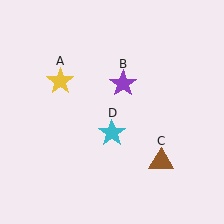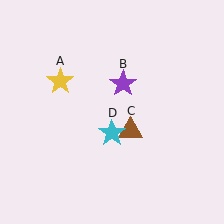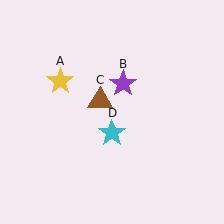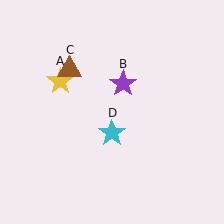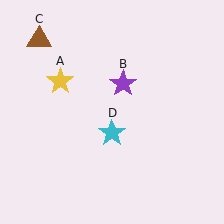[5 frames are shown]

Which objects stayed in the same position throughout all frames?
Yellow star (object A) and purple star (object B) and cyan star (object D) remained stationary.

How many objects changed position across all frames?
1 object changed position: brown triangle (object C).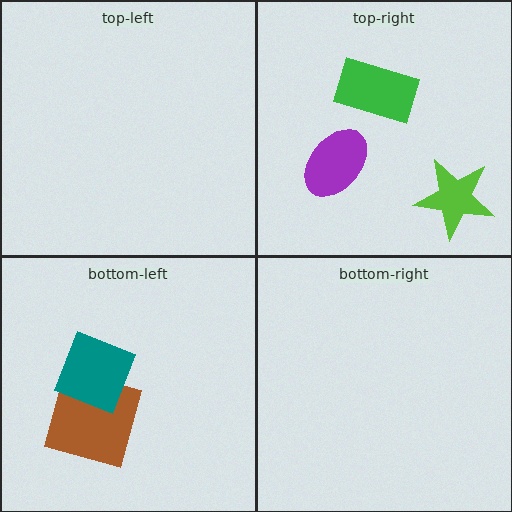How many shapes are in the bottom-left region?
2.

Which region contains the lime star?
The top-right region.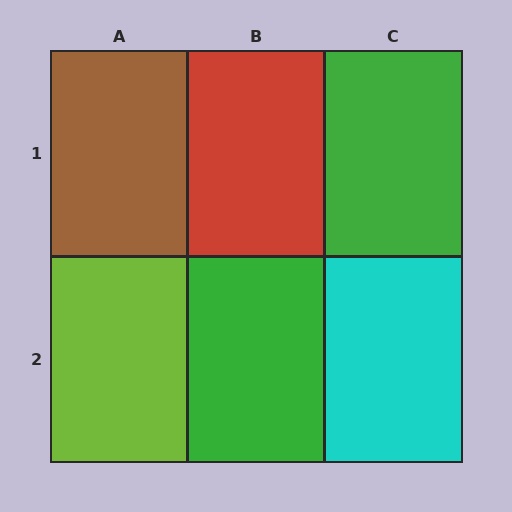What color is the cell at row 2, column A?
Lime.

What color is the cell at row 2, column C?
Cyan.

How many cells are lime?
1 cell is lime.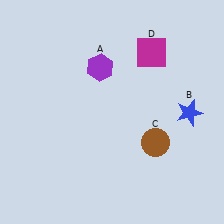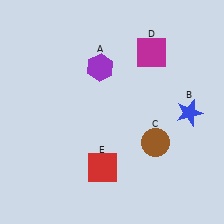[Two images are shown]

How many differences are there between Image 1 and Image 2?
There is 1 difference between the two images.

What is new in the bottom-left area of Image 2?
A red square (E) was added in the bottom-left area of Image 2.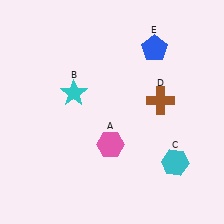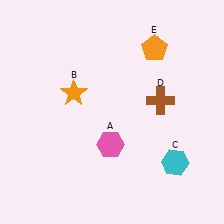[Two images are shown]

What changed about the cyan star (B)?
In Image 1, B is cyan. In Image 2, it changed to orange.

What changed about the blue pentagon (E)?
In Image 1, E is blue. In Image 2, it changed to orange.